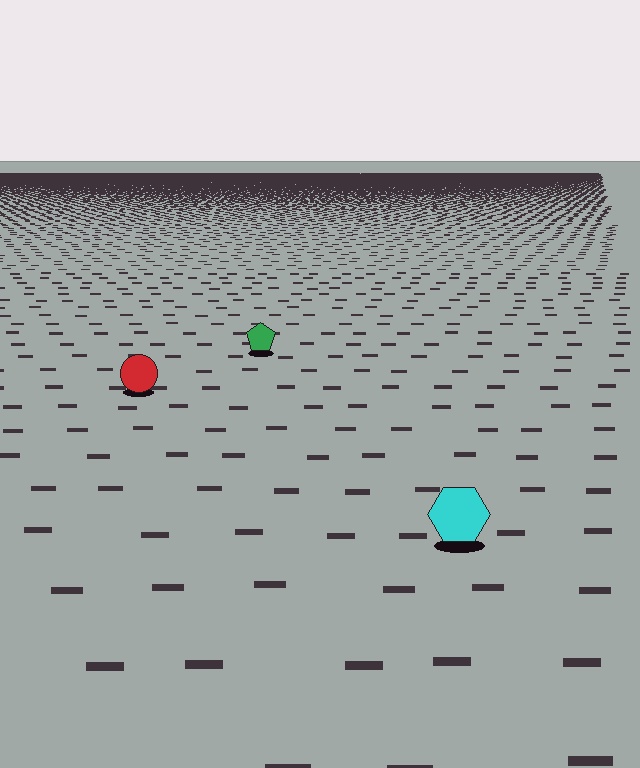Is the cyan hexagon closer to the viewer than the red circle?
Yes. The cyan hexagon is closer — you can tell from the texture gradient: the ground texture is coarser near it.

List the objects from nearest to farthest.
From nearest to farthest: the cyan hexagon, the red circle, the green pentagon.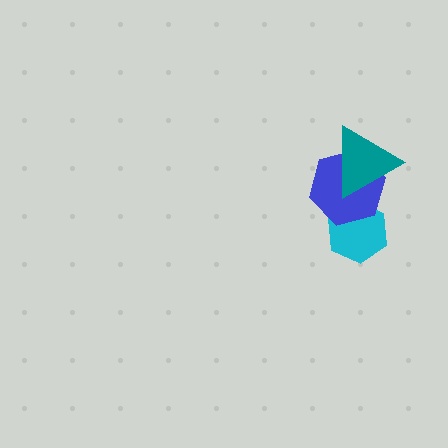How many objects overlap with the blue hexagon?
2 objects overlap with the blue hexagon.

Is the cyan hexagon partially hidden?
Yes, it is partially covered by another shape.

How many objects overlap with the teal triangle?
1 object overlaps with the teal triangle.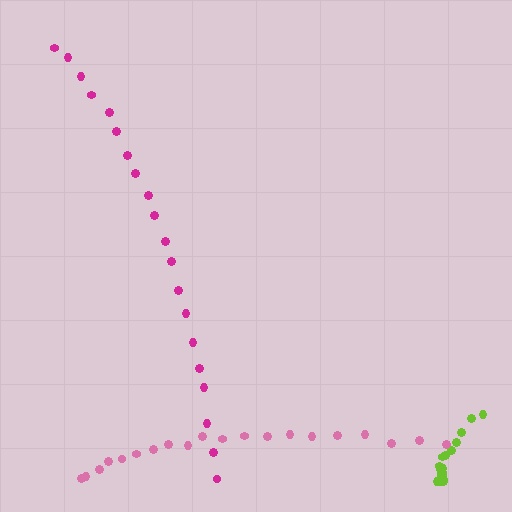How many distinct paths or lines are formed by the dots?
There are 3 distinct paths.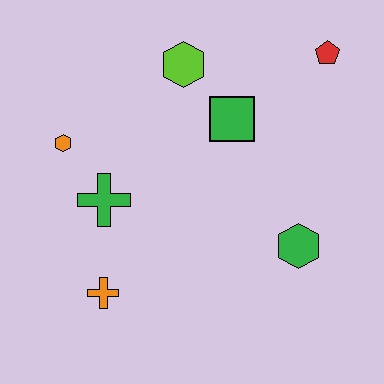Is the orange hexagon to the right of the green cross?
No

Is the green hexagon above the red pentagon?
No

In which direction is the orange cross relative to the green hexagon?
The orange cross is to the left of the green hexagon.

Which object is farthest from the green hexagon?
The orange hexagon is farthest from the green hexagon.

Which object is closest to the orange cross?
The green cross is closest to the orange cross.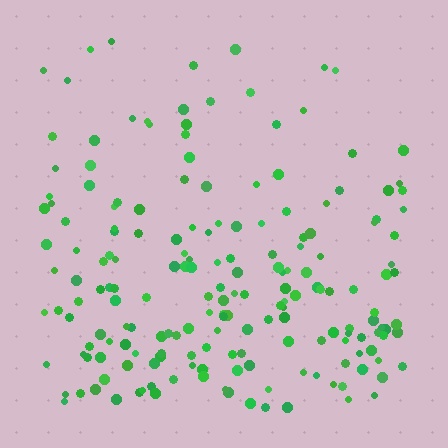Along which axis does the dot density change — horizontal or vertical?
Vertical.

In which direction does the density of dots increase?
From top to bottom, with the bottom side densest.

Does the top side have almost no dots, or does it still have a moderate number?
Still a moderate number, just noticeably fewer than the bottom.